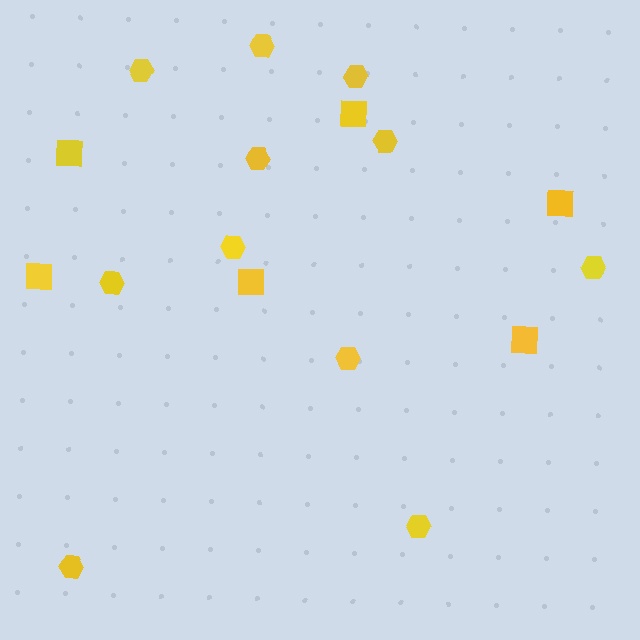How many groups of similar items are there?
There are 2 groups: one group of hexagons (11) and one group of squares (6).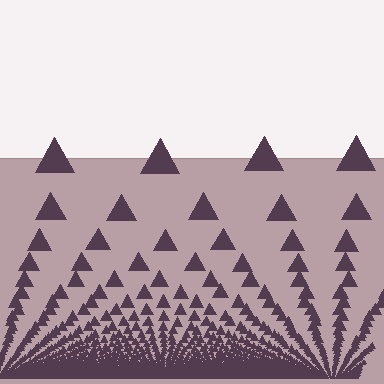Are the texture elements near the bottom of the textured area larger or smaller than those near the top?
Smaller. The gradient is inverted — elements near the bottom are smaller and denser.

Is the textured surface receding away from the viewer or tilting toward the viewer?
The surface appears to tilt toward the viewer. Texture elements get larger and sparser toward the top.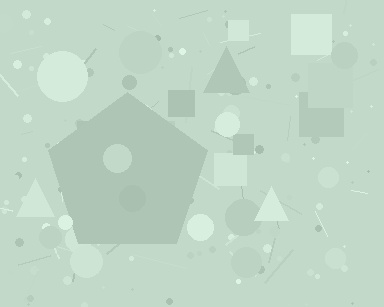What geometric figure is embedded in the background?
A pentagon is embedded in the background.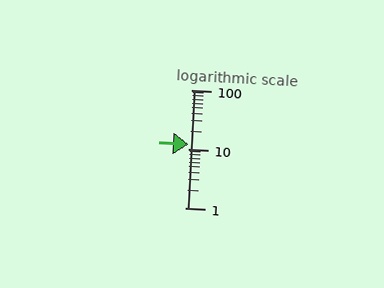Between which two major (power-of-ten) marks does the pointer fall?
The pointer is between 10 and 100.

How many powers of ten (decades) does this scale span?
The scale spans 2 decades, from 1 to 100.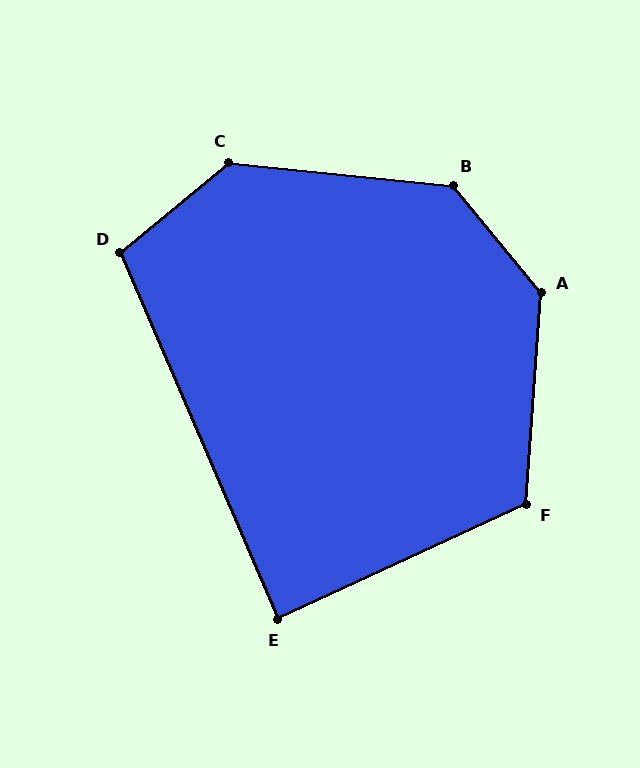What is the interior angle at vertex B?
Approximately 135 degrees (obtuse).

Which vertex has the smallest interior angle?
E, at approximately 88 degrees.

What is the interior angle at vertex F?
Approximately 119 degrees (obtuse).